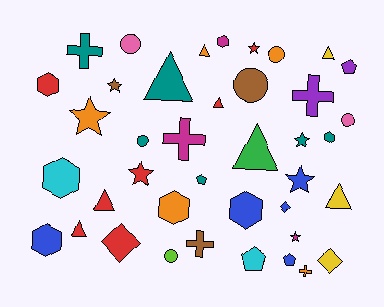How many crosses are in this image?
There are 5 crosses.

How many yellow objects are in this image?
There are 3 yellow objects.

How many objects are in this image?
There are 40 objects.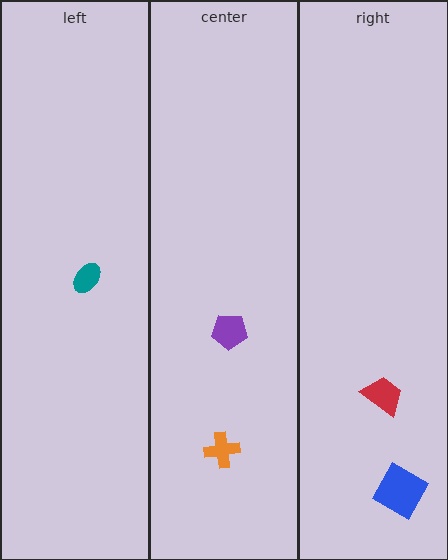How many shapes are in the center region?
2.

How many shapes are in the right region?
2.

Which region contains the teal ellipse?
The left region.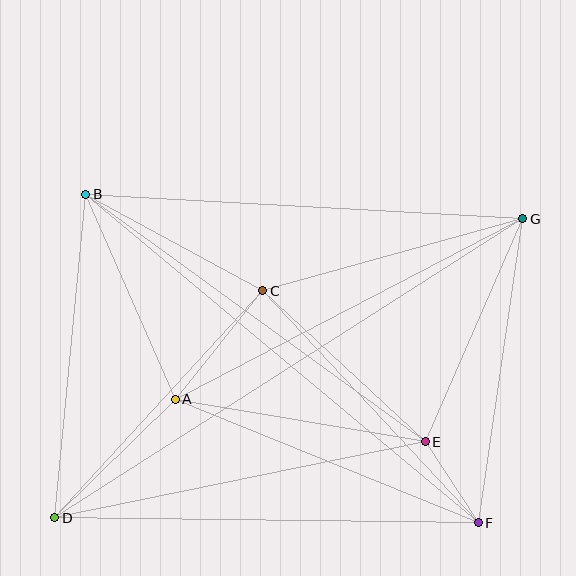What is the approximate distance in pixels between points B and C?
The distance between B and C is approximately 201 pixels.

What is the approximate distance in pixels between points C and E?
The distance between C and E is approximately 222 pixels.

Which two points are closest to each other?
Points E and F are closest to each other.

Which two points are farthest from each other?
Points D and G are farthest from each other.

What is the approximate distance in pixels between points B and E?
The distance between B and E is approximately 420 pixels.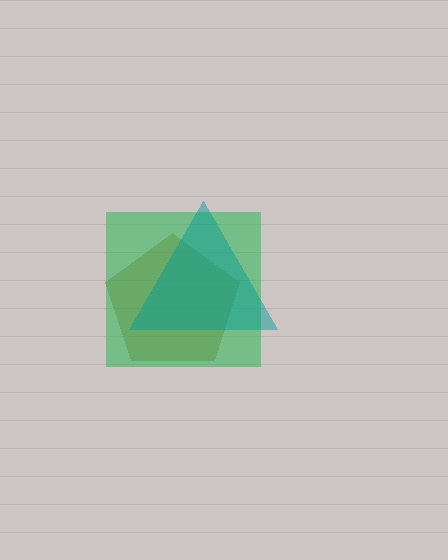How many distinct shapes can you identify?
There are 3 distinct shapes: a brown pentagon, a green square, a teal triangle.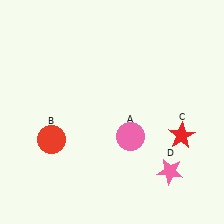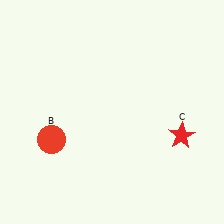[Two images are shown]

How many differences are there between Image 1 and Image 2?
There are 2 differences between the two images.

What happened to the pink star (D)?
The pink star (D) was removed in Image 2. It was in the bottom-right area of Image 1.